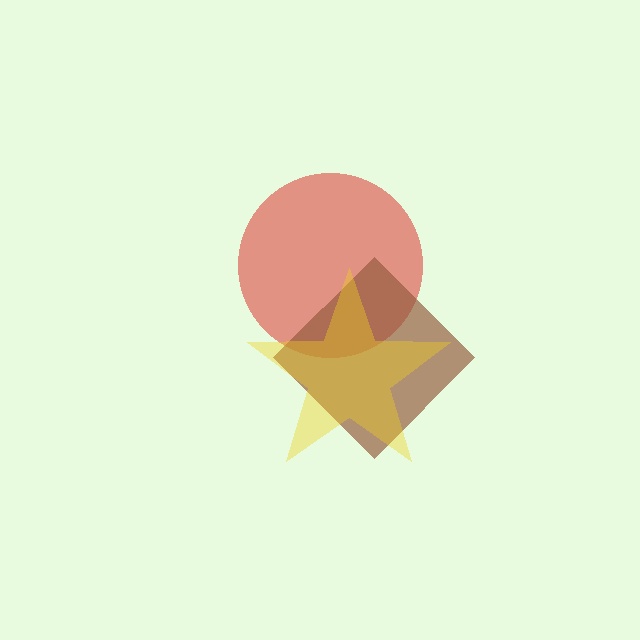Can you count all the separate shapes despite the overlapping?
Yes, there are 3 separate shapes.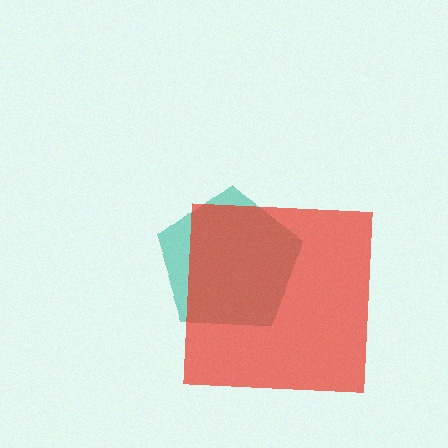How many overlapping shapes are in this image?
There are 2 overlapping shapes in the image.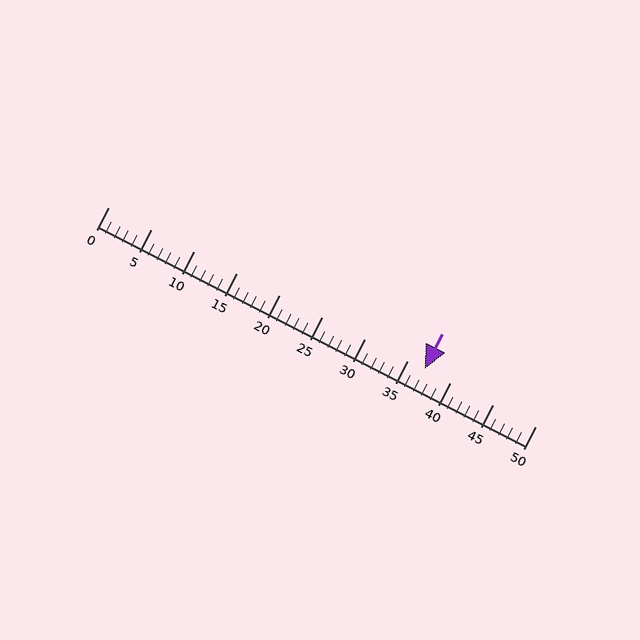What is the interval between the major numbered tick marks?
The major tick marks are spaced 5 units apart.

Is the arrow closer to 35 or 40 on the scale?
The arrow is closer to 35.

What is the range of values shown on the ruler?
The ruler shows values from 0 to 50.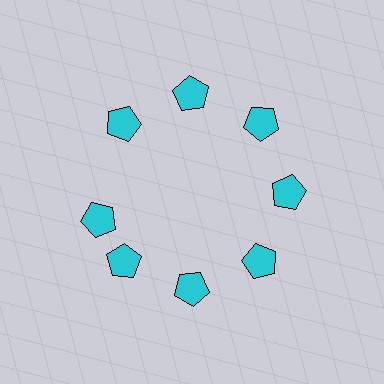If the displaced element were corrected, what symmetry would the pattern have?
It would have 8-fold rotational symmetry — the pattern would map onto itself every 45 degrees.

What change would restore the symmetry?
The symmetry would be restored by rotating it back into even spacing with its neighbors so that all 8 pentagons sit at equal angles and equal distance from the center.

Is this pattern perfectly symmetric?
No. The 8 cyan pentagons are arranged in a ring, but one element near the 9 o'clock position is rotated out of alignment along the ring, breaking the 8-fold rotational symmetry.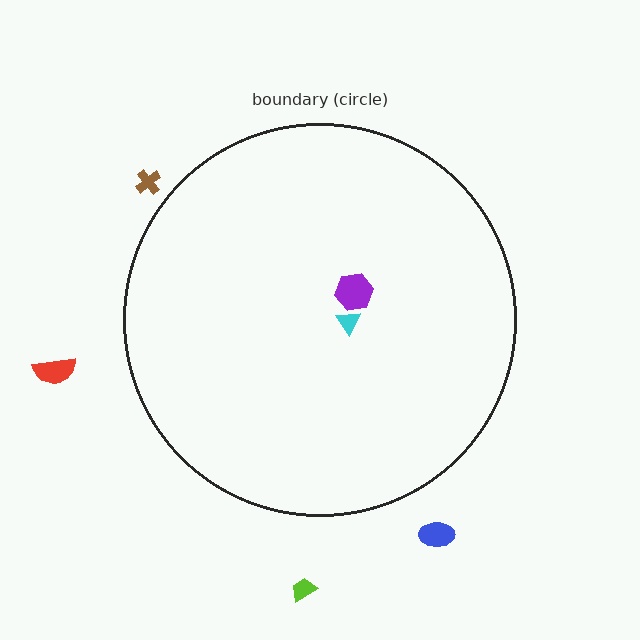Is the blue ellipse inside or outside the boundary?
Outside.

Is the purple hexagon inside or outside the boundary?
Inside.